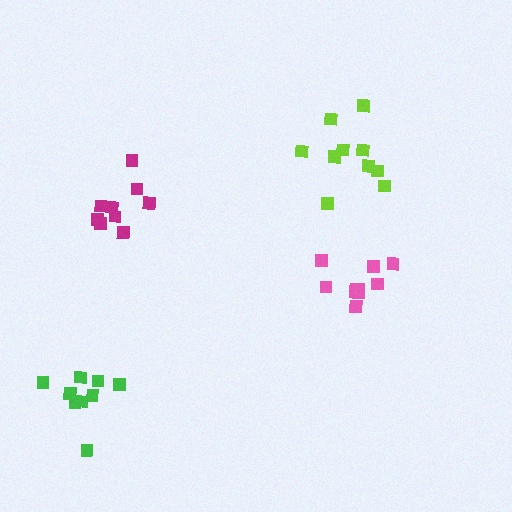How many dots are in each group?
Group 1: 10 dots, Group 2: 9 dots, Group 3: 9 dots, Group 4: 10 dots (38 total).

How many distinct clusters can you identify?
There are 4 distinct clusters.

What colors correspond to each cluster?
The clusters are colored: lime, green, magenta, pink.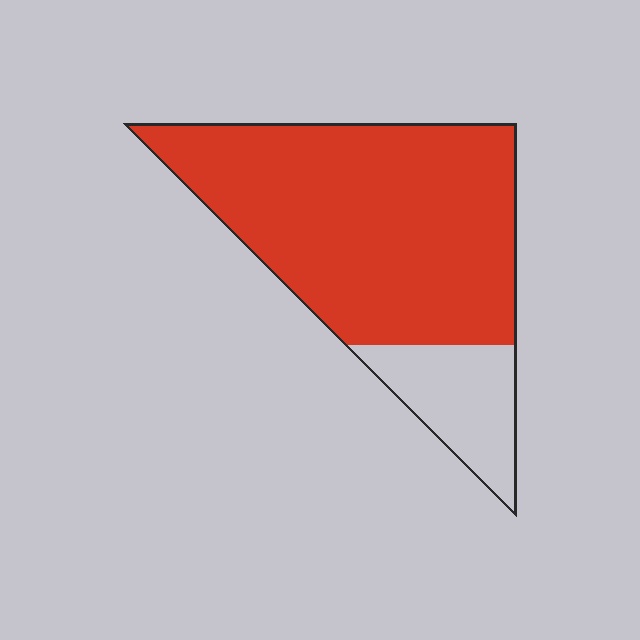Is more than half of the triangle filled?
Yes.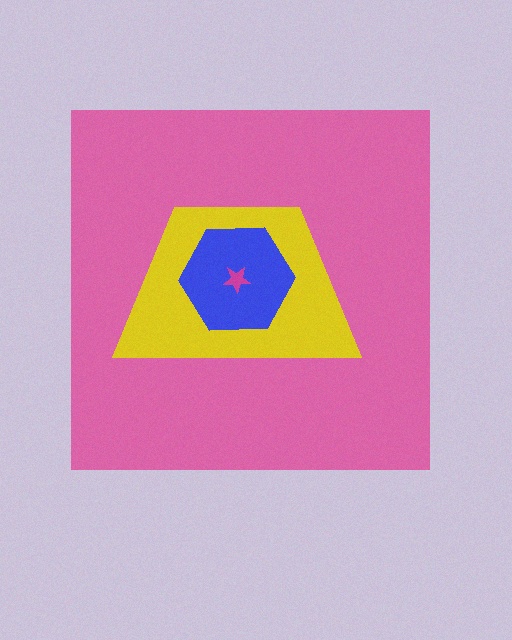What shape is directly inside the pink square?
The yellow trapezoid.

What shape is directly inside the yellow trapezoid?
The blue hexagon.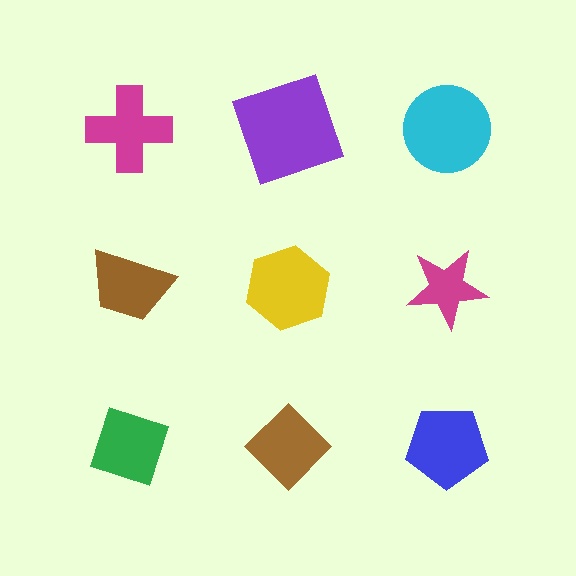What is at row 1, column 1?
A magenta cross.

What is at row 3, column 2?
A brown diamond.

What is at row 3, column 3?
A blue pentagon.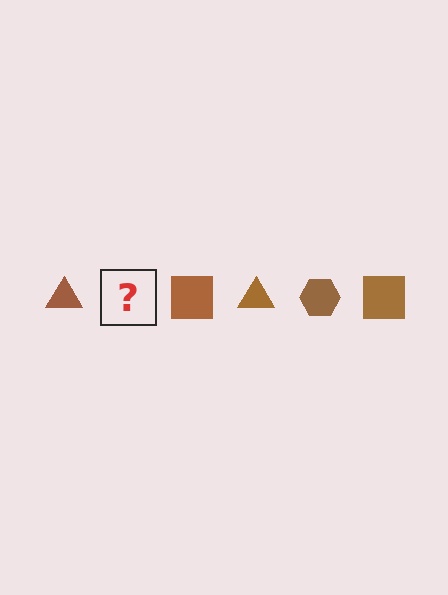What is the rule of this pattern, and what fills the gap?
The rule is that the pattern cycles through triangle, hexagon, square shapes in brown. The gap should be filled with a brown hexagon.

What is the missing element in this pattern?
The missing element is a brown hexagon.